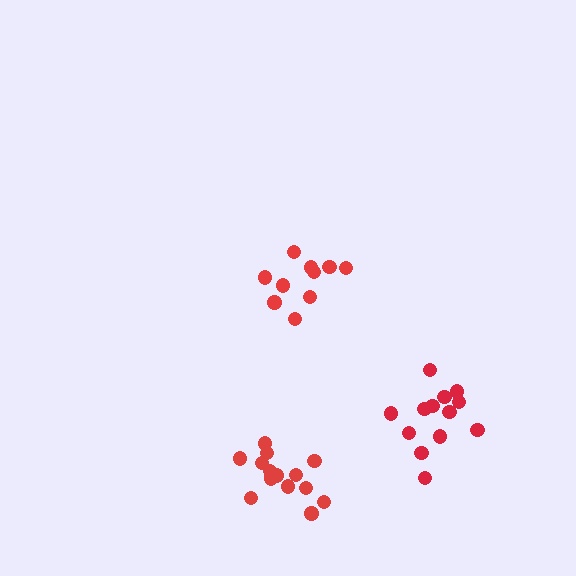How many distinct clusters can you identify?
There are 3 distinct clusters.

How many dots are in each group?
Group 1: 10 dots, Group 2: 15 dots, Group 3: 13 dots (38 total).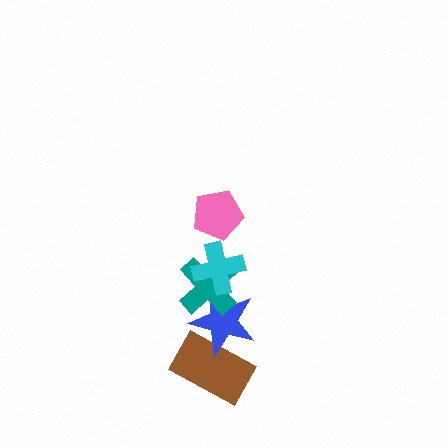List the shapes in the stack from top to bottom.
From top to bottom: the pink pentagon, the cyan cross, the teal cross, the blue star, the brown rectangle.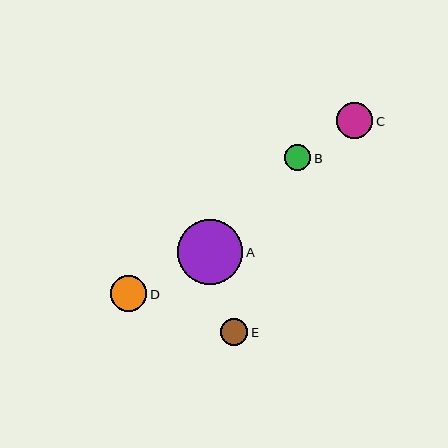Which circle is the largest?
Circle A is the largest with a size of approximately 65 pixels.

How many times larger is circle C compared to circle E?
Circle C is approximately 1.3 times the size of circle E.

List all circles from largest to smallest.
From largest to smallest: A, D, C, E, B.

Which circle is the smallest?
Circle B is the smallest with a size of approximately 26 pixels.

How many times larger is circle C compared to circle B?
Circle C is approximately 1.4 times the size of circle B.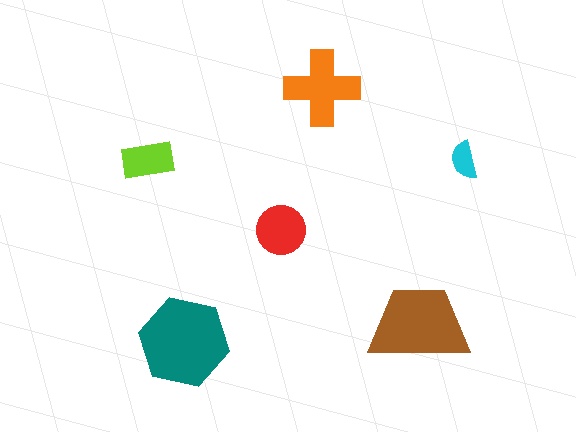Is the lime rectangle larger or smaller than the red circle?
Smaller.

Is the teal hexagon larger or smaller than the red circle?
Larger.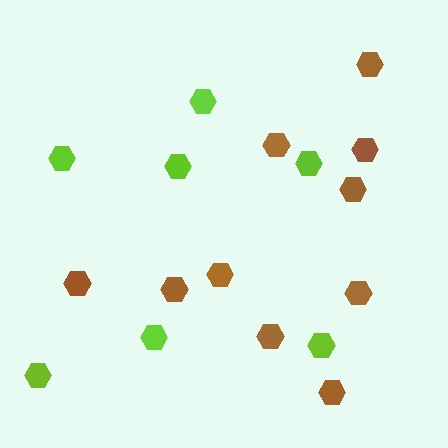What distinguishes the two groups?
There are 2 groups: one group of brown hexagons (10) and one group of lime hexagons (7).